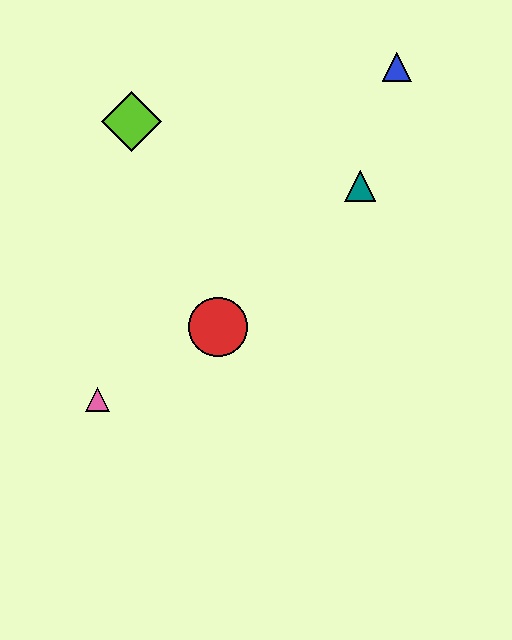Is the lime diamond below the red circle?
No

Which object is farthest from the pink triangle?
The blue triangle is farthest from the pink triangle.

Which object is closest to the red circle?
The pink triangle is closest to the red circle.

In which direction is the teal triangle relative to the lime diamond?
The teal triangle is to the right of the lime diamond.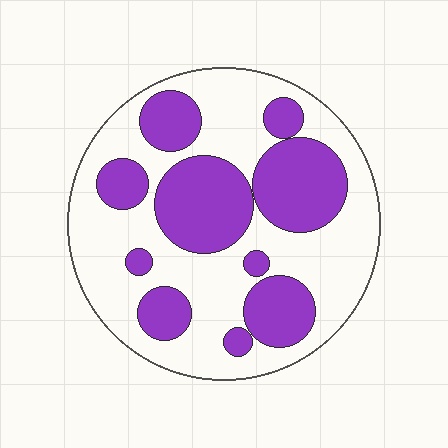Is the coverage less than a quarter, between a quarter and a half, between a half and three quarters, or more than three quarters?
Between a quarter and a half.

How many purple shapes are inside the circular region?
10.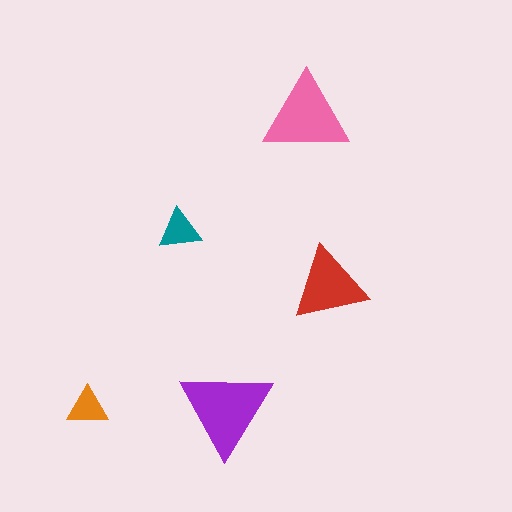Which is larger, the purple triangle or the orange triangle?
The purple one.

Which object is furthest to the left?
The orange triangle is leftmost.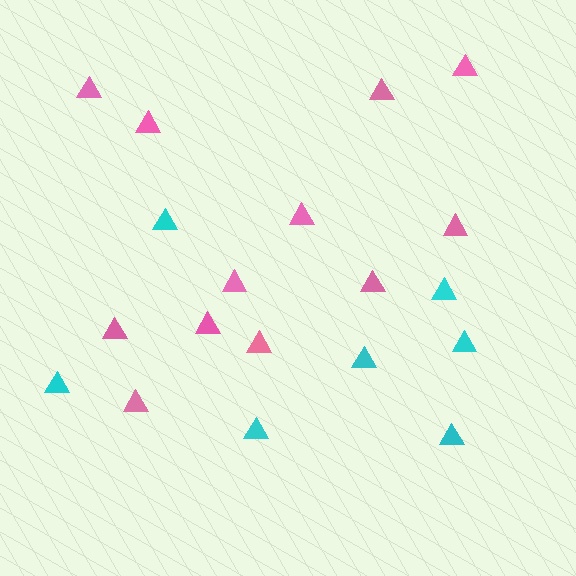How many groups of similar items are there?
There are 2 groups: one group of pink triangles (12) and one group of cyan triangles (7).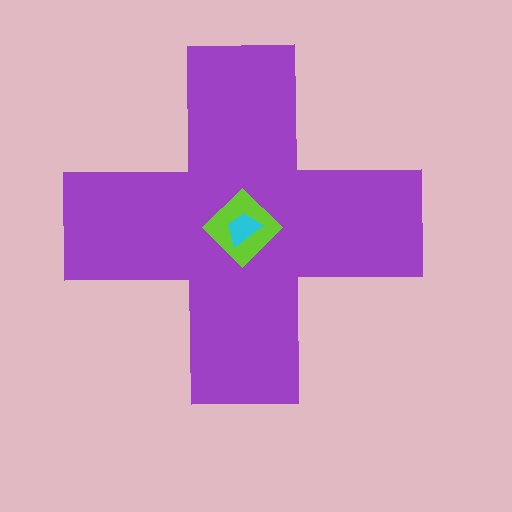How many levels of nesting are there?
3.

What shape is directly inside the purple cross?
The lime diamond.